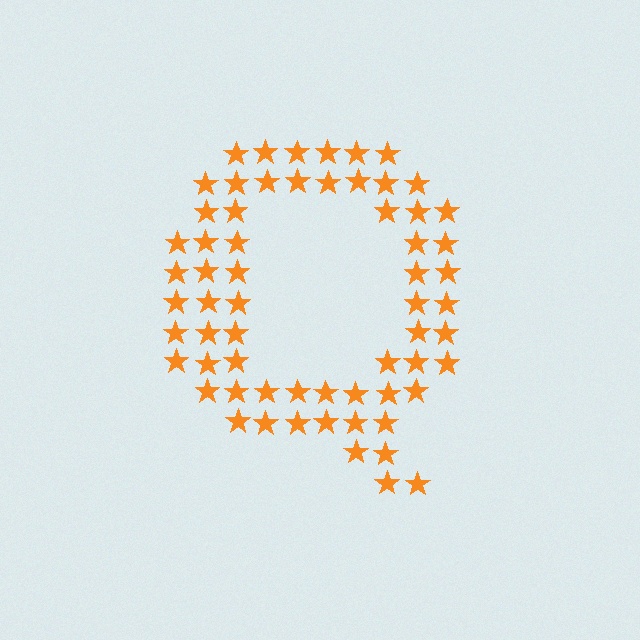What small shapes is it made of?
It is made of small stars.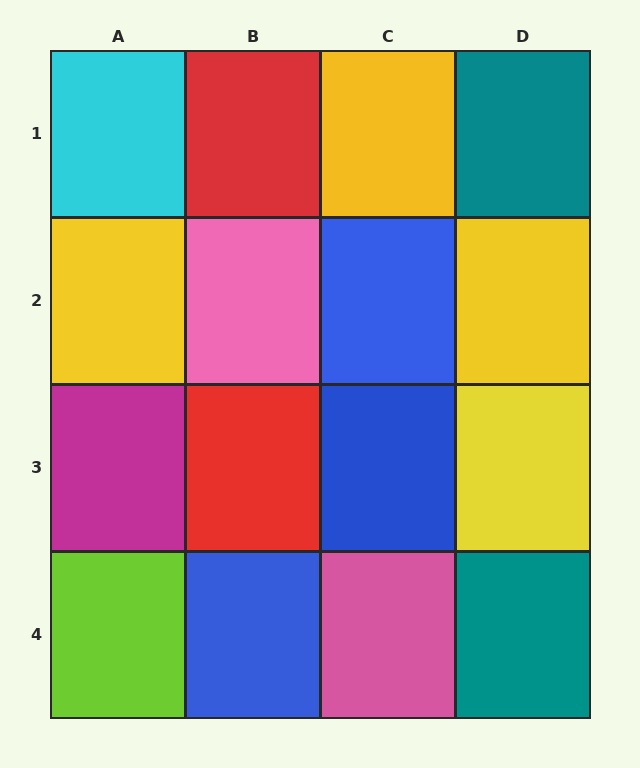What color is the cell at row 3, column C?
Blue.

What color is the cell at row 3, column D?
Yellow.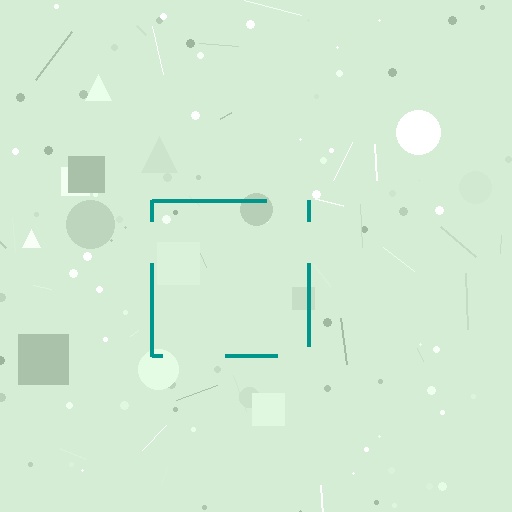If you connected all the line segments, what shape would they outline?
They would outline a square.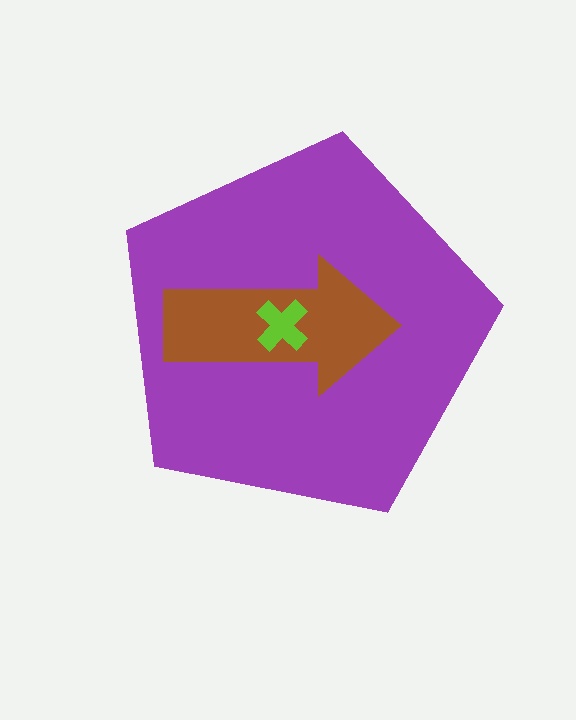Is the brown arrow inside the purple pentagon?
Yes.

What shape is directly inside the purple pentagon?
The brown arrow.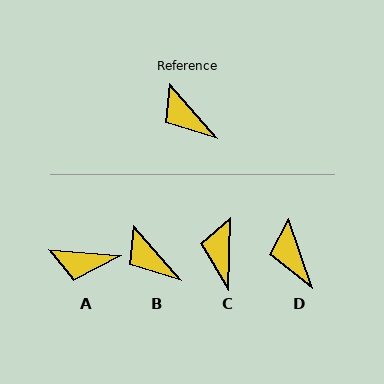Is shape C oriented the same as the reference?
No, it is off by about 43 degrees.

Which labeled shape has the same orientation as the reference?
B.